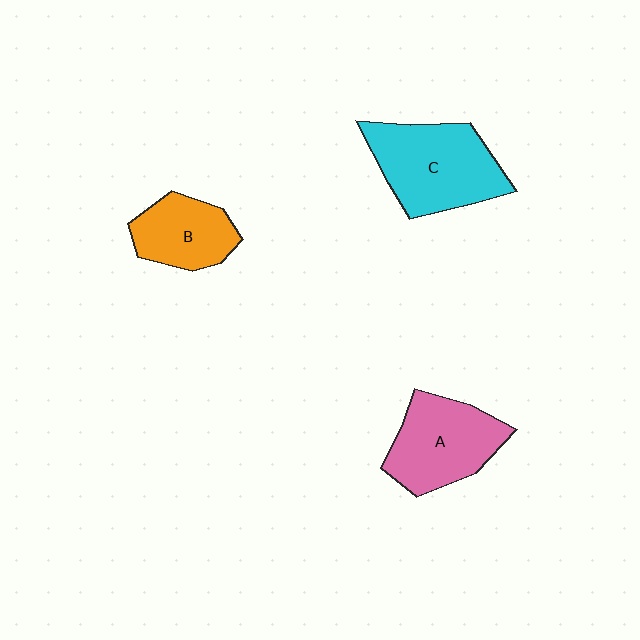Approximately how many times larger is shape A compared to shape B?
Approximately 1.4 times.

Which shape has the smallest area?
Shape B (orange).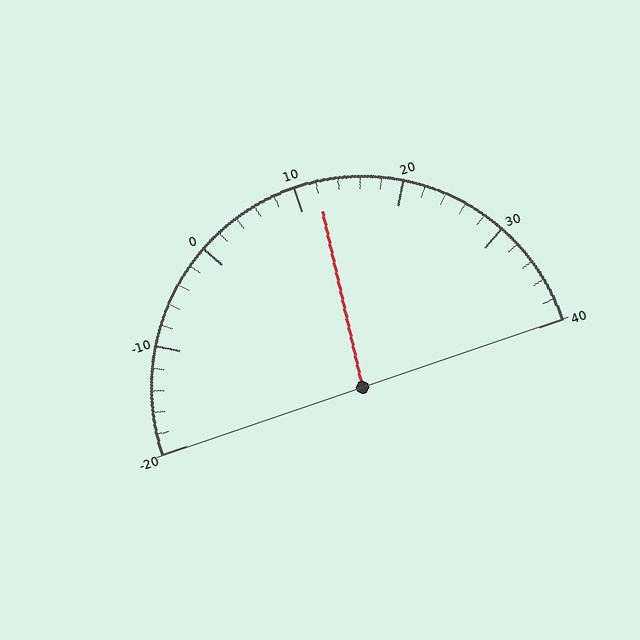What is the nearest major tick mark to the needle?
The nearest major tick mark is 10.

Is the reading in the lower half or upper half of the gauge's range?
The reading is in the upper half of the range (-20 to 40).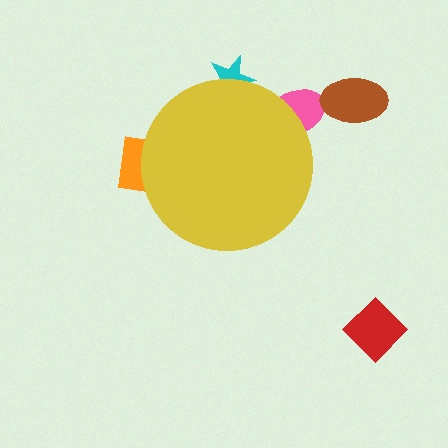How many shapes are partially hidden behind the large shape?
3 shapes are partially hidden.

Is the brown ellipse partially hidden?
No, the brown ellipse is fully visible.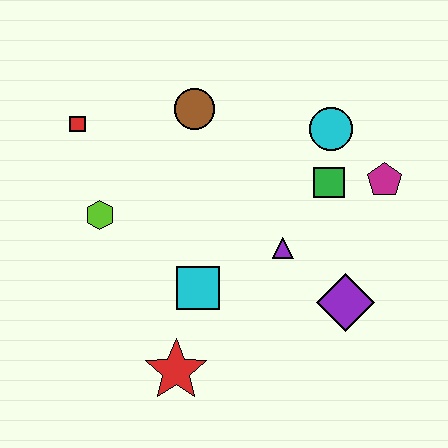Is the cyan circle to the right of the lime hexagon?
Yes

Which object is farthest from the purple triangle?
The red square is farthest from the purple triangle.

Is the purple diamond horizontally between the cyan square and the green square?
No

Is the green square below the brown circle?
Yes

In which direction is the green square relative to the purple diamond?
The green square is above the purple diamond.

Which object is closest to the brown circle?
The red square is closest to the brown circle.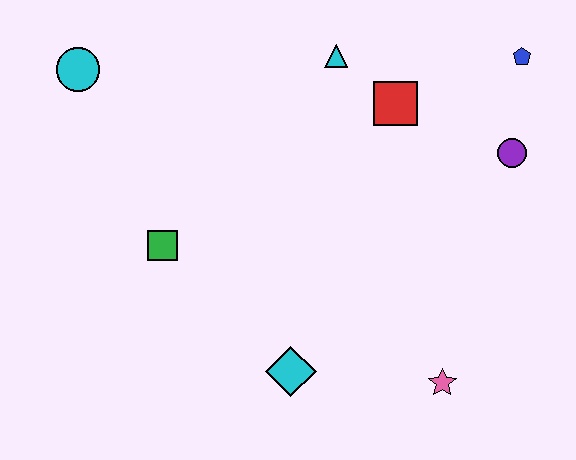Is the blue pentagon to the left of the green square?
No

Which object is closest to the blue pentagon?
The purple circle is closest to the blue pentagon.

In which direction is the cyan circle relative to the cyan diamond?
The cyan circle is above the cyan diamond.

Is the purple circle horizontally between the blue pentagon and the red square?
Yes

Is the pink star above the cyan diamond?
No